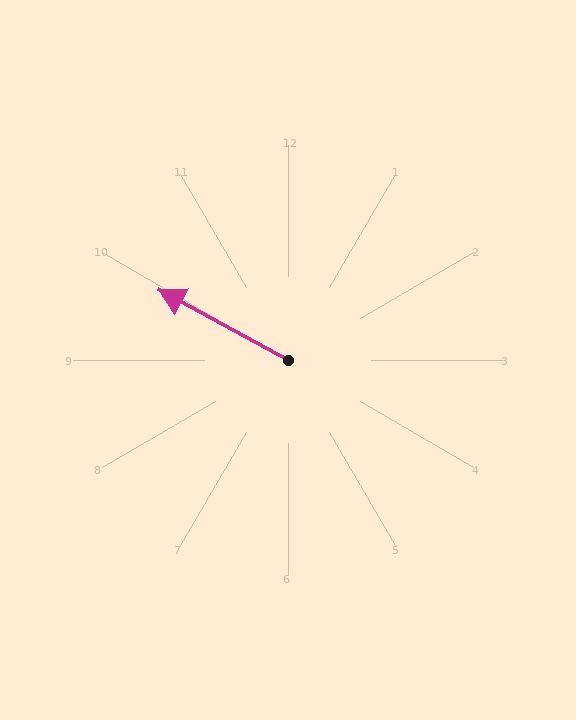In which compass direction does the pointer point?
Northwest.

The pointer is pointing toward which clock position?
Roughly 10 o'clock.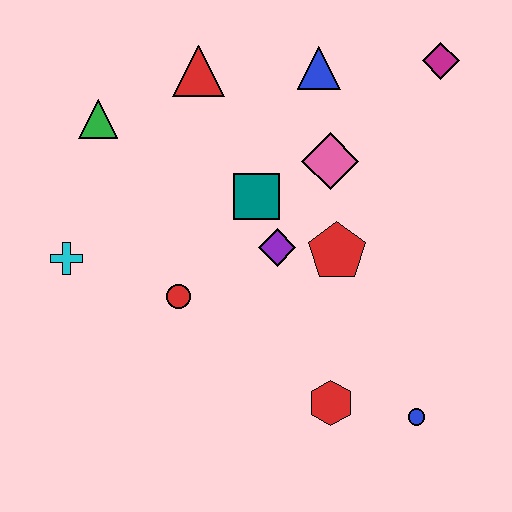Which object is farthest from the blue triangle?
The blue circle is farthest from the blue triangle.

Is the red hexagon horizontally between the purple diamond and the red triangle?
No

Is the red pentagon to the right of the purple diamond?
Yes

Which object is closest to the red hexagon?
The blue circle is closest to the red hexagon.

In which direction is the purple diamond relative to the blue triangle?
The purple diamond is below the blue triangle.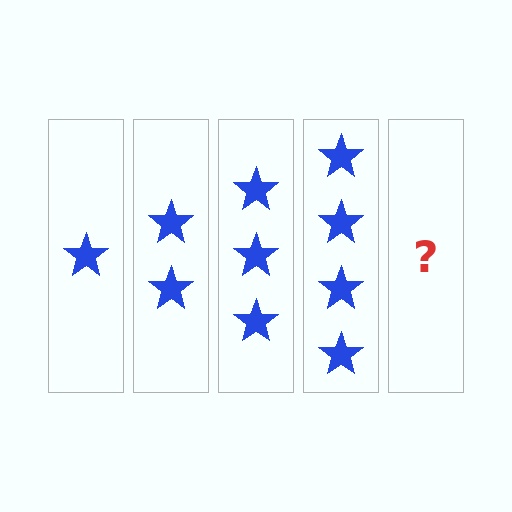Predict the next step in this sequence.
The next step is 5 stars.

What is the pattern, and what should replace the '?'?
The pattern is that each step adds one more star. The '?' should be 5 stars.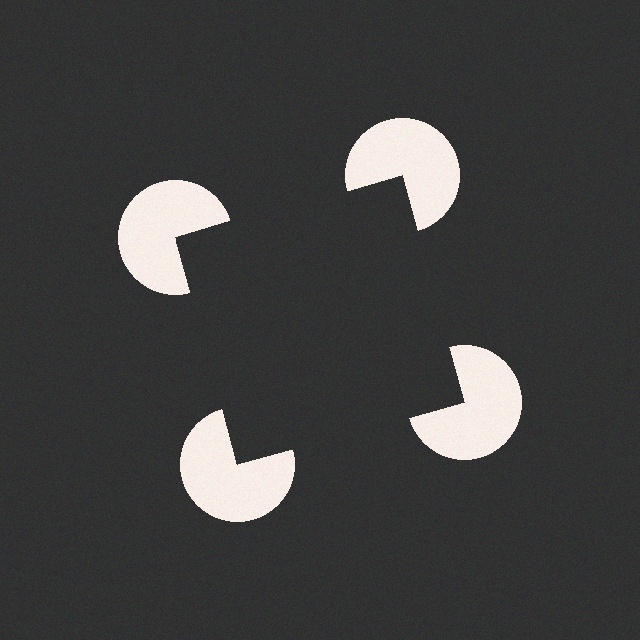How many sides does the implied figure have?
4 sides.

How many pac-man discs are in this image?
There are 4 — one at each vertex of the illusory square.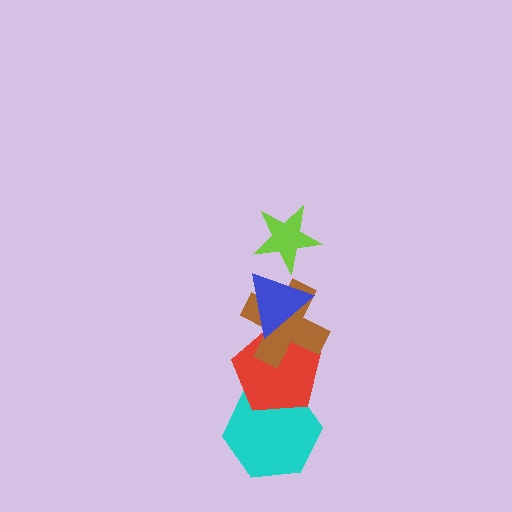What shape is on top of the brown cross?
The blue triangle is on top of the brown cross.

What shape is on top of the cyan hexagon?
The red pentagon is on top of the cyan hexagon.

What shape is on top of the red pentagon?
The brown cross is on top of the red pentagon.